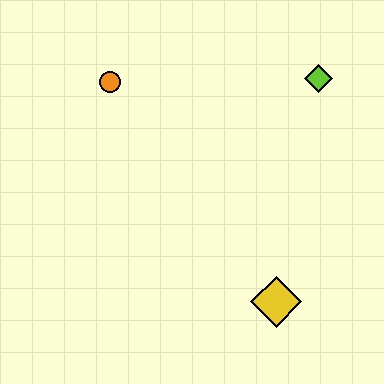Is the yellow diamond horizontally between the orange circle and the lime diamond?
Yes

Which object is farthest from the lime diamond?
The yellow diamond is farthest from the lime diamond.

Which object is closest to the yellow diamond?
The lime diamond is closest to the yellow diamond.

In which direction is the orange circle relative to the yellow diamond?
The orange circle is above the yellow diamond.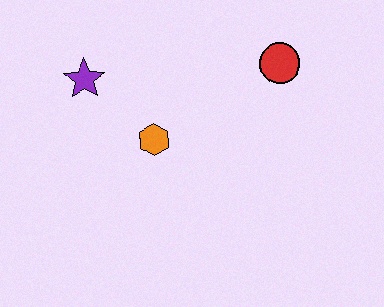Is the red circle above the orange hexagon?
Yes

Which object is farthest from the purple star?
The red circle is farthest from the purple star.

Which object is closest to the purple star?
The orange hexagon is closest to the purple star.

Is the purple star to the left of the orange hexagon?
Yes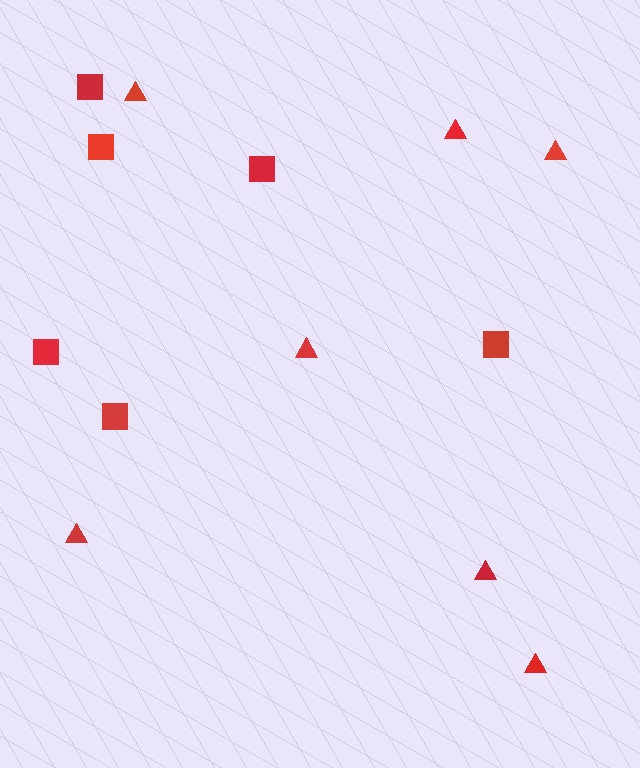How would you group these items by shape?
There are 2 groups: one group of squares (6) and one group of triangles (7).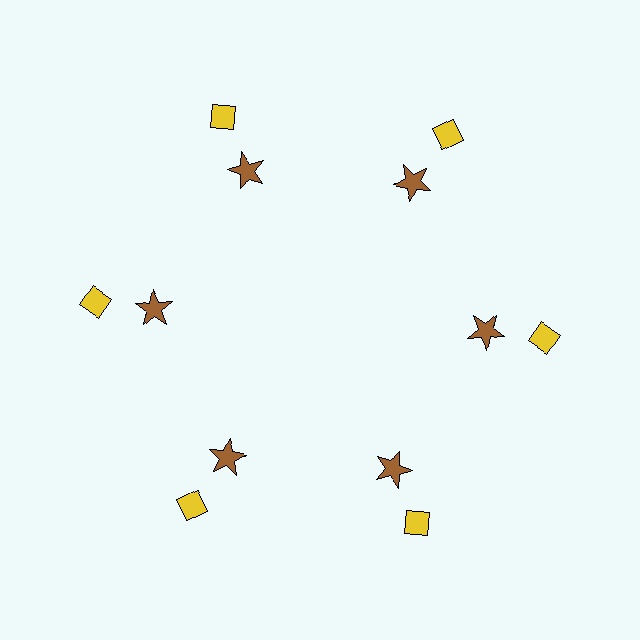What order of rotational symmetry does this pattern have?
This pattern has 6-fold rotational symmetry.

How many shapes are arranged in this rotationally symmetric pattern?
There are 12 shapes, arranged in 6 groups of 2.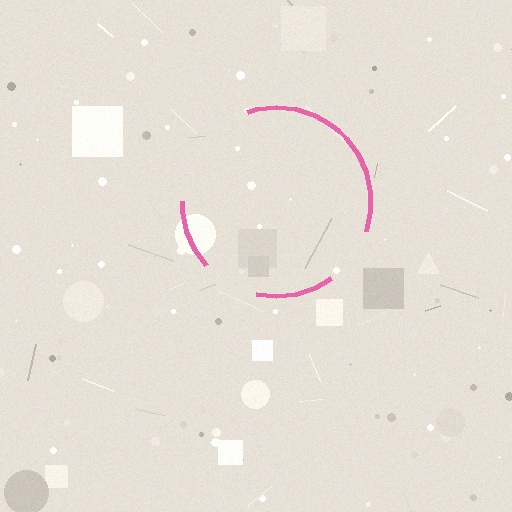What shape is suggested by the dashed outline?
The dashed outline suggests a circle.